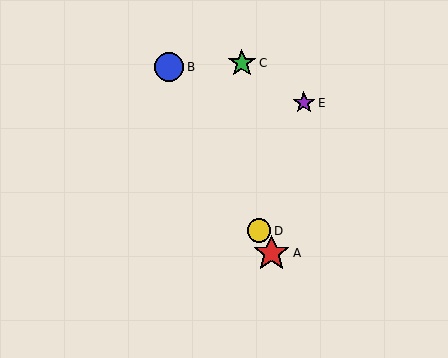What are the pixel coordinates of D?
Object D is at (259, 231).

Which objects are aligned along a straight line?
Objects A, B, D are aligned along a straight line.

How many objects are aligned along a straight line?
3 objects (A, B, D) are aligned along a straight line.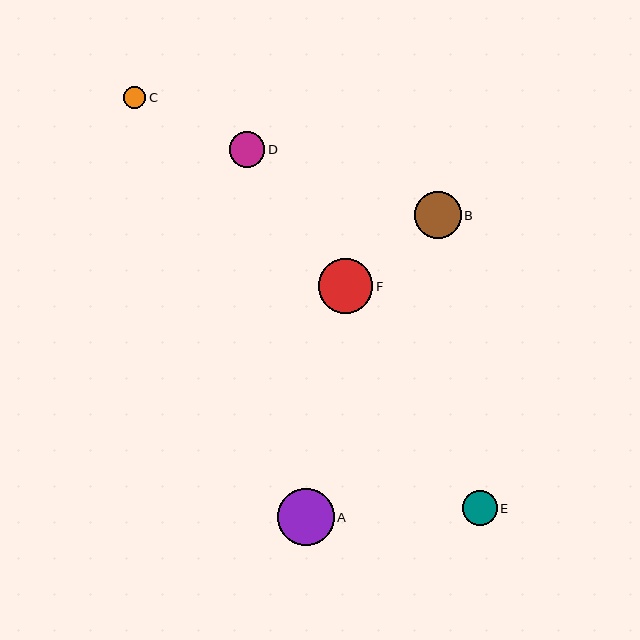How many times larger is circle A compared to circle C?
Circle A is approximately 2.6 times the size of circle C.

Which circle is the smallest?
Circle C is the smallest with a size of approximately 22 pixels.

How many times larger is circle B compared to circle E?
Circle B is approximately 1.3 times the size of circle E.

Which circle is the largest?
Circle A is the largest with a size of approximately 57 pixels.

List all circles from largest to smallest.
From largest to smallest: A, F, B, D, E, C.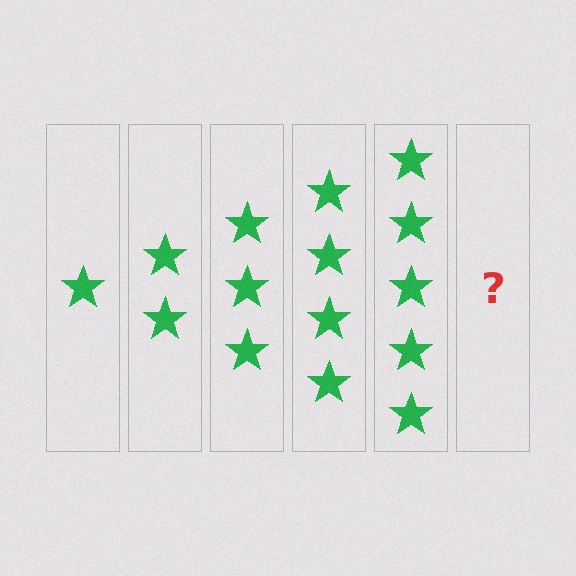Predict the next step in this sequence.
The next step is 6 stars.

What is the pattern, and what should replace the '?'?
The pattern is that each step adds one more star. The '?' should be 6 stars.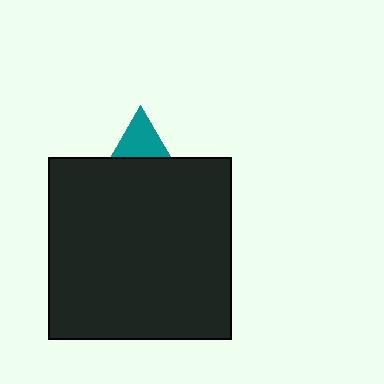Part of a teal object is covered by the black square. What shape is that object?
It is a triangle.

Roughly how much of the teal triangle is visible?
A small part of it is visible (roughly 41%).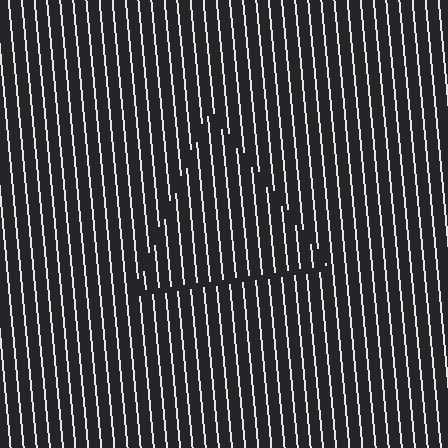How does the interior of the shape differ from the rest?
The interior of the shape contains the same grating, shifted by half a period — the contour is defined by the phase discontinuity where line-ends from the inner and outer gratings abut.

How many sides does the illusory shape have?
3 sides — the line-ends trace a triangle.